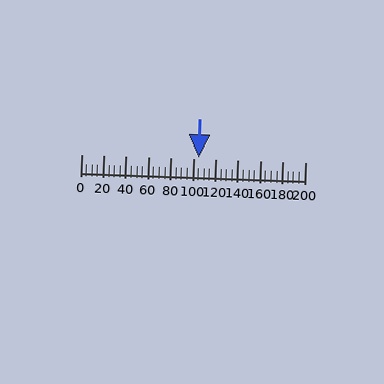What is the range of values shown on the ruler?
The ruler shows values from 0 to 200.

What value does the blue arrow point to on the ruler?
The blue arrow points to approximately 105.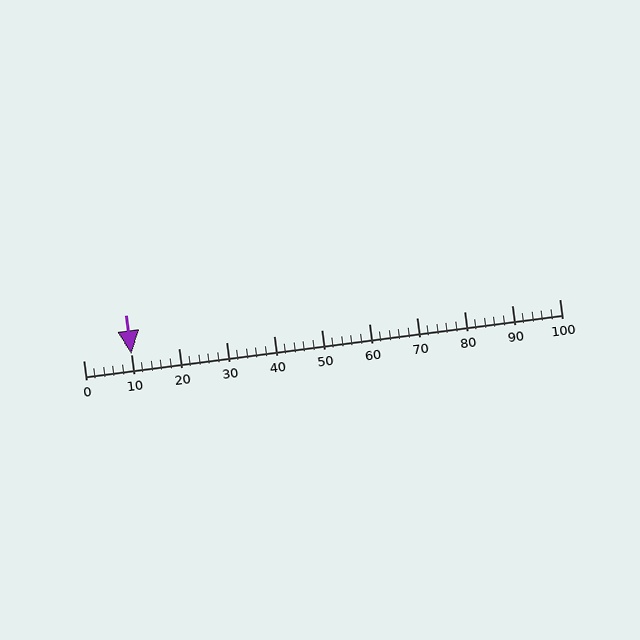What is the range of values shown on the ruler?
The ruler shows values from 0 to 100.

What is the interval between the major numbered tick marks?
The major tick marks are spaced 10 units apart.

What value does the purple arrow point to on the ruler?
The purple arrow points to approximately 10.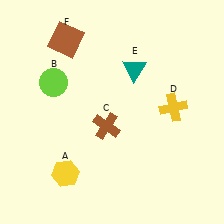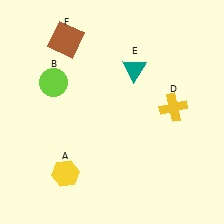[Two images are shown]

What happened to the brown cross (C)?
The brown cross (C) was removed in Image 2. It was in the bottom-left area of Image 1.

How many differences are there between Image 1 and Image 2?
There is 1 difference between the two images.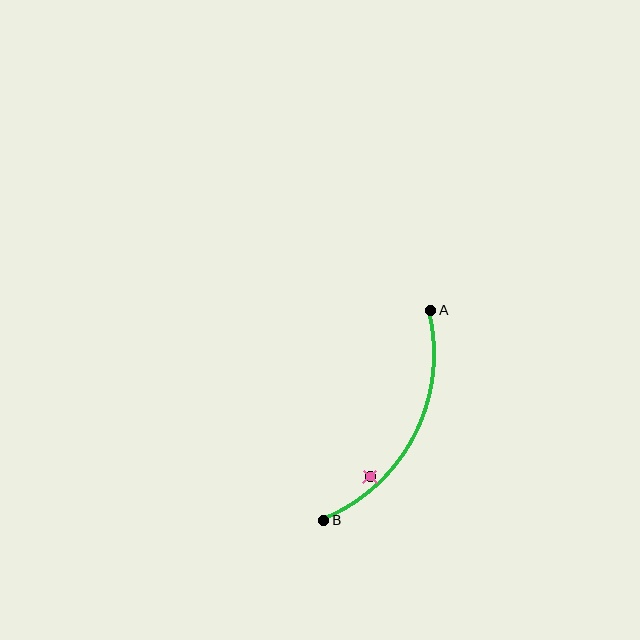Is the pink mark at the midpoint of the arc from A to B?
No — the pink mark does not lie on the arc at all. It sits slightly inside the curve.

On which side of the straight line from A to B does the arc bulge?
The arc bulges to the right of the straight line connecting A and B.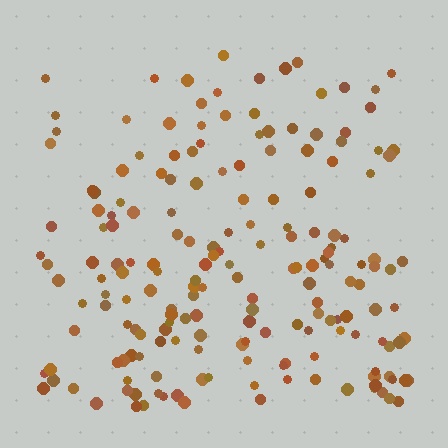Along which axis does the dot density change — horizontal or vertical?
Vertical.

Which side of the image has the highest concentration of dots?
The bottom.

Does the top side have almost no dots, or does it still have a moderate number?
Still a moderate number, just noticeably fewer than the bottom.